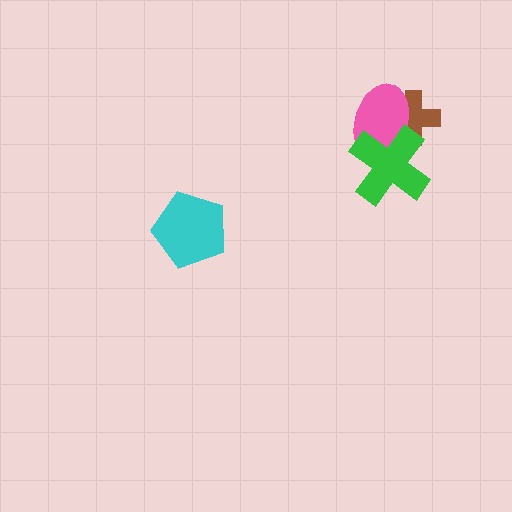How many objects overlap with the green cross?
2 objects overlap with the green cross.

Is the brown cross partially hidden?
Yes, it is partially covered by another shape.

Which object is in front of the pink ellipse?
The green cross is in front of the pink ellipse.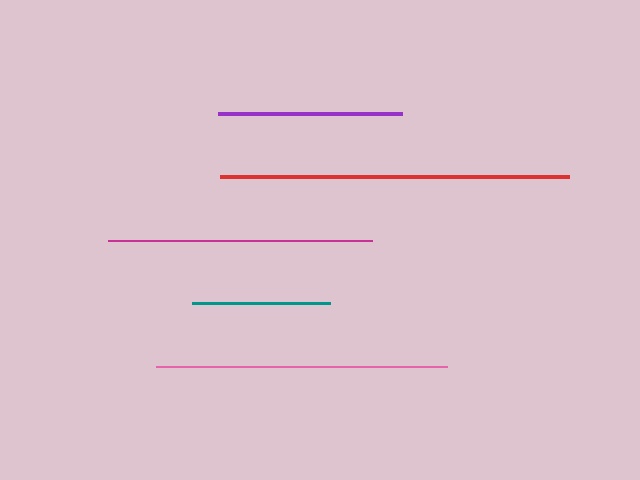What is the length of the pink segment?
The pink segment is approximately 292 pixels long.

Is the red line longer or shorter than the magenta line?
The red line is longer than the magenta line.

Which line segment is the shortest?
The teal line is the shortest at approximately 138 pixels.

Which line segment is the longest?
The red line is the longest at approximately 349 pixels.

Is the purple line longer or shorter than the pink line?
The pink line is longer than the purple line.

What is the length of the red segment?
The red segment is approximately 349 pixels long.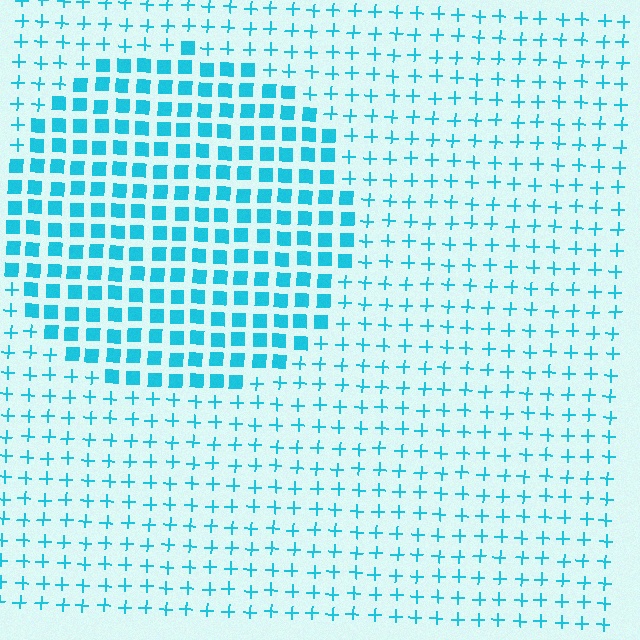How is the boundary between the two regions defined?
The boundary is defined by a change in element shape: squares inside vs. plus signs outside. All elements share the same color and spacing.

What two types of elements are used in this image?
The image uses squares inside the circle region and plus signs outside it.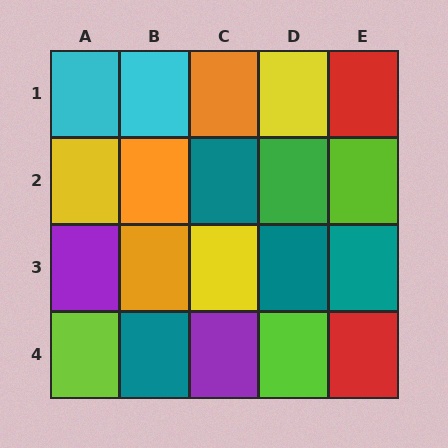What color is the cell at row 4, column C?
Purple.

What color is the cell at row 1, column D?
Yellow.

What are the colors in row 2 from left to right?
Yellow, orange, teal, green, lime.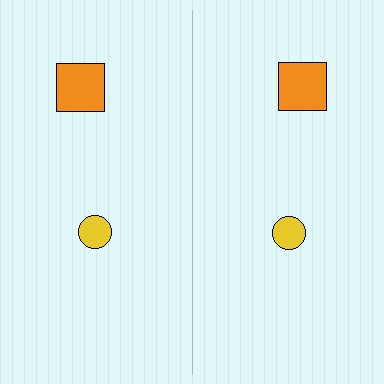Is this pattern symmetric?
Yes, this pattern has bilateral (reflection) symmetry.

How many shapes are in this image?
There are 4 shapes in this image.